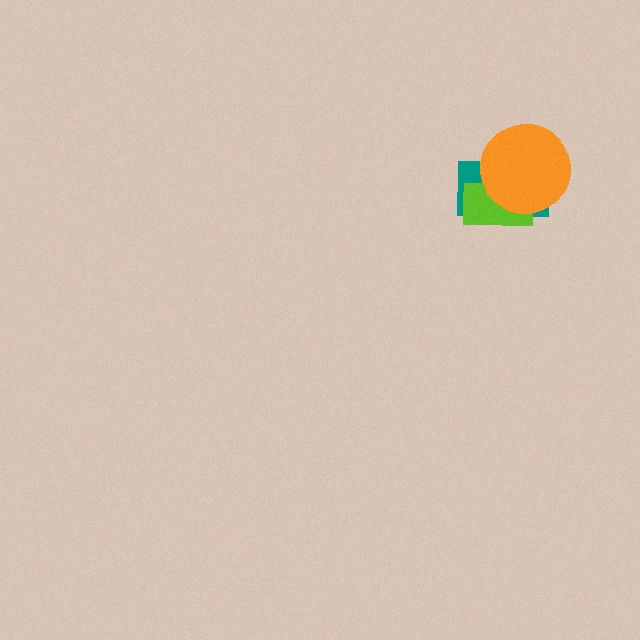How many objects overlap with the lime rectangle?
2 objects overlap with the lime rectangle.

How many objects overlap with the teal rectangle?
2 objects overlap with the teal rectangle.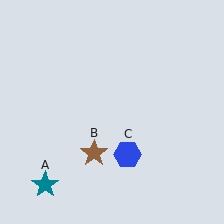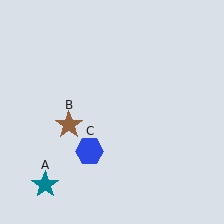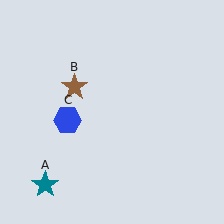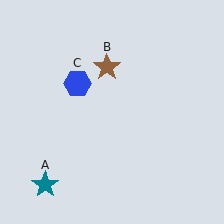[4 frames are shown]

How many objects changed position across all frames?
2 objects changed position: brown star (object B), blue hexagon (object C).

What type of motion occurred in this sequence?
The brown star (object B), blue hexagon (object C) rotated clockwise around the center of the scene.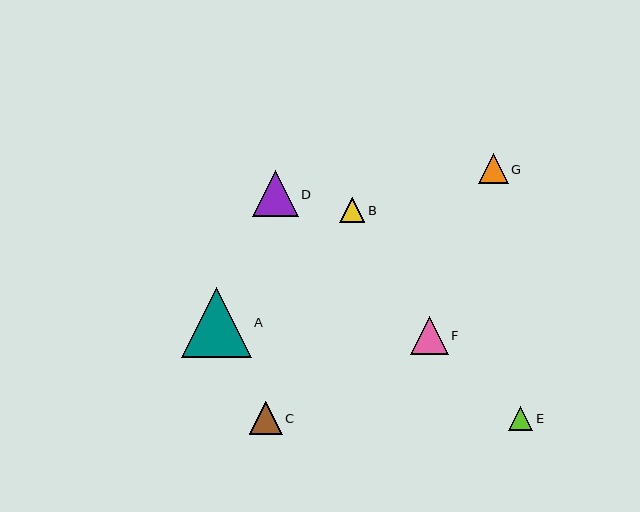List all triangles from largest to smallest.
From largest to smallest: A, D, F, C, G, B, E.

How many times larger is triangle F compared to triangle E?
Triangle F is approximately 1.6 times the size of triangle E.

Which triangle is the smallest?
Triangle E is the smallest with a size of approximately 24 pixels.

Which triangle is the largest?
Triangle A is the largest with a size of approximately 70 pixels.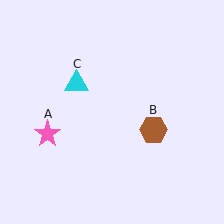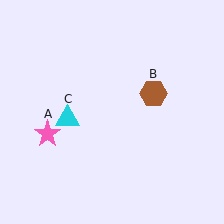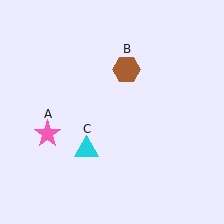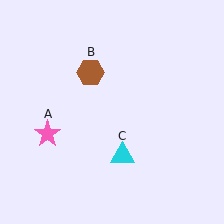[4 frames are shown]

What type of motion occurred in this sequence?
The brown hexagon (object B), cyan triangle (object C) rotated counterclockwise around the center of the scene.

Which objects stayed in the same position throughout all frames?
Pink star (object A) remained stationary.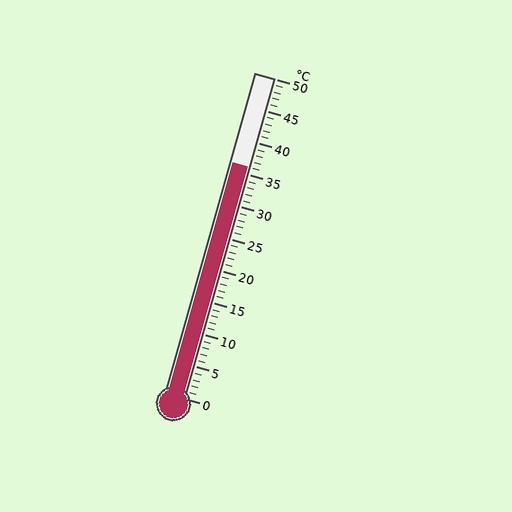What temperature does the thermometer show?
The thermometer shows approximately 36°C.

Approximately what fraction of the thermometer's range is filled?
The thermometer is filled to approximately 70% of its range.